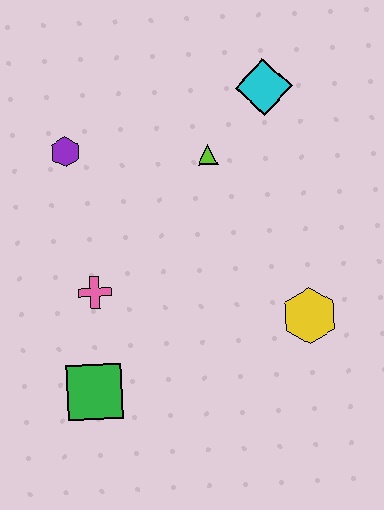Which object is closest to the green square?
The pink cross is closest to the green square.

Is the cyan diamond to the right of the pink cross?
Yes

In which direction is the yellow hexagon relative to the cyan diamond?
The yellow hexagon is below the cyan diamond.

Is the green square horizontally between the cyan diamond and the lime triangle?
No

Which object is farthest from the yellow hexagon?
The purple hexagon is farthest from the yellow hexagon.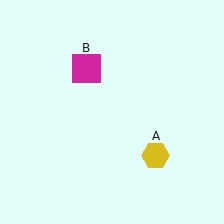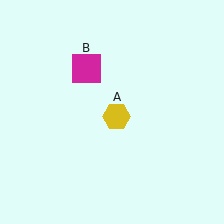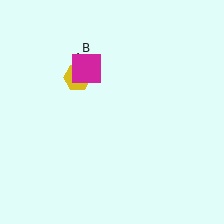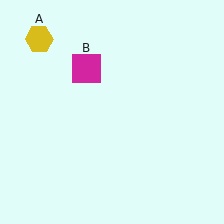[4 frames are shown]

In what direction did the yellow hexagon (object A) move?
The yellow hexagon (object A) moved up and to the left.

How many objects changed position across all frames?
1 object changed position: yellow hexagon (object A).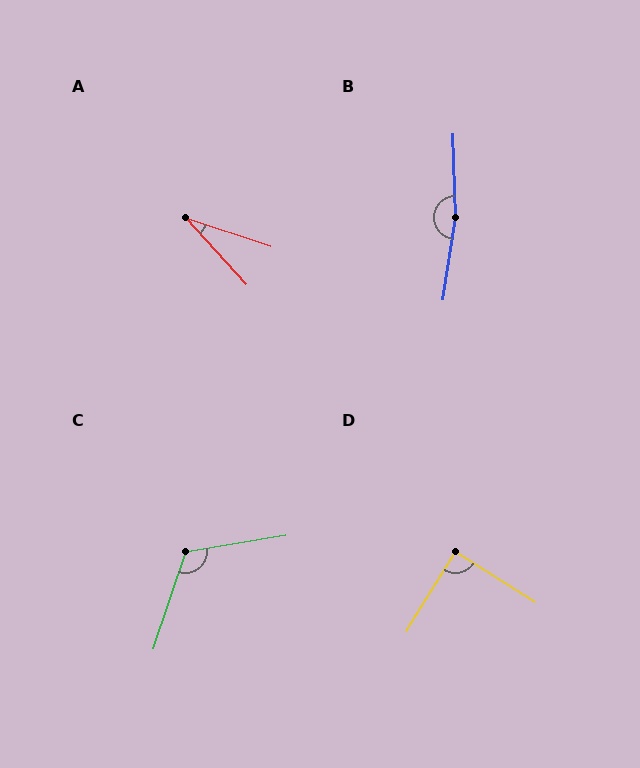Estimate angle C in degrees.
Approximately 118 degrees.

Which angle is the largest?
B, at approximately 169 degrees.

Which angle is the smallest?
A, at approximately 29 degrees.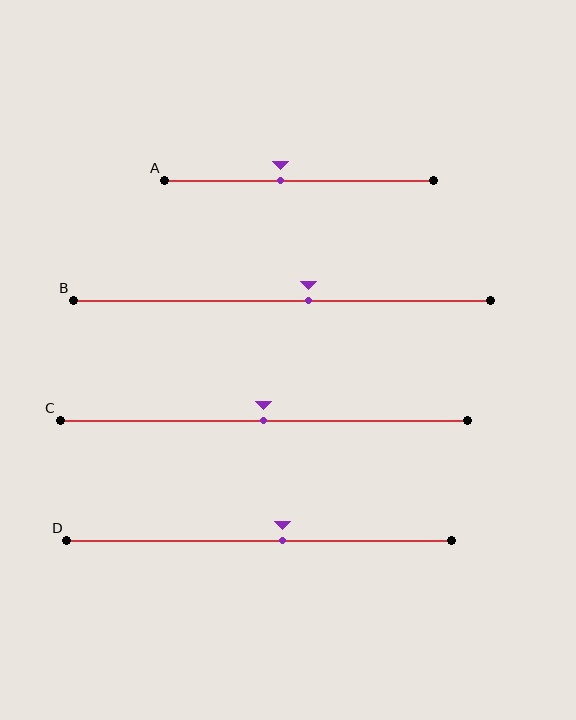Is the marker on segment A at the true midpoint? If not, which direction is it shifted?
No, the marker on segment A is shifted to the left by about 7% of the segment length.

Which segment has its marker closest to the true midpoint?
Segment C has its marker closest to the true midpoint.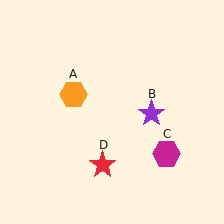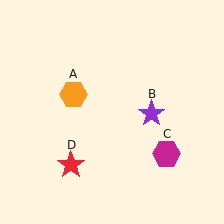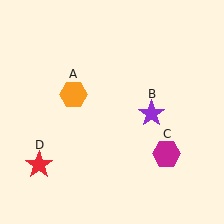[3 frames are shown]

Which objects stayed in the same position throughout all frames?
Orange hexagon (object A) and purple star (object B) and magenta hexagon (object C) remained stationary.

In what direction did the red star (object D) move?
The red star (object D) moved left.